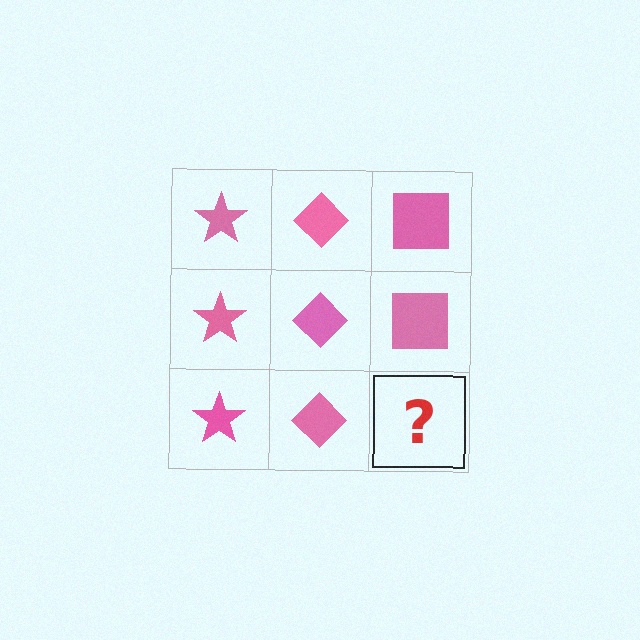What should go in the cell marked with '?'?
The missing cell should contain a pink square.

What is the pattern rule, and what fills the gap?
The rule is that each column has a consistent shape. The gap should be filled with a pink square.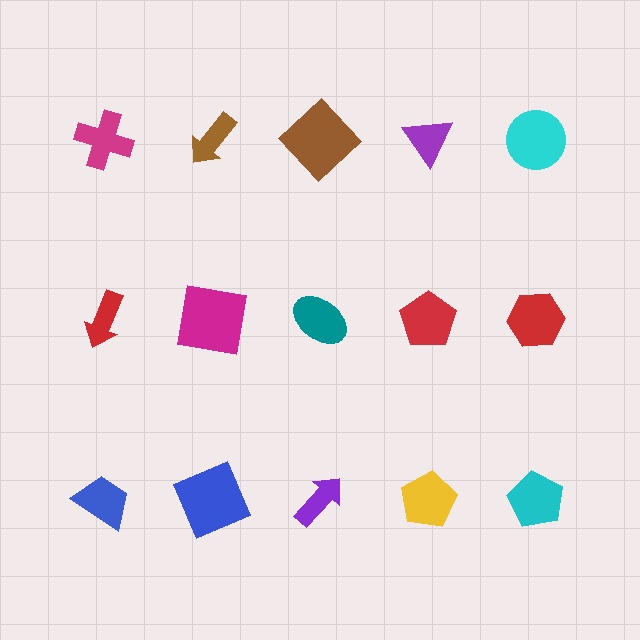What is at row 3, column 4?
A yellow pentagon.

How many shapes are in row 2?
5 shapes.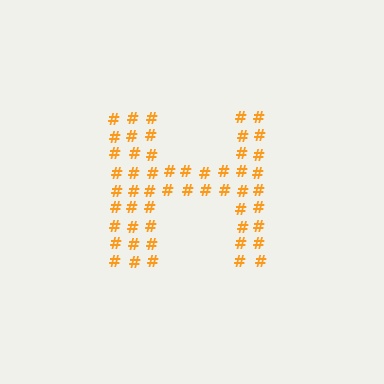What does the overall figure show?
The overall figure shows the letter H.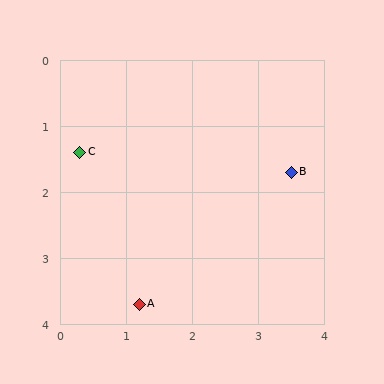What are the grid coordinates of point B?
Point B is at approximately (3.5, 1.7).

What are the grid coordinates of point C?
Point C is at approximately (0.3, 1.4).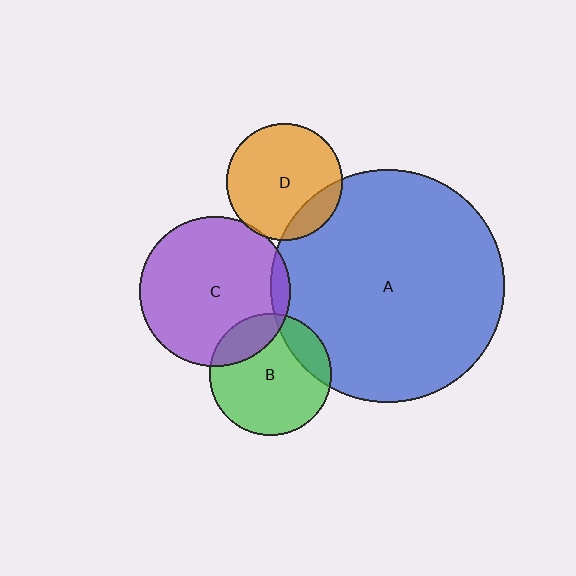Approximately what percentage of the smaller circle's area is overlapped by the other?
Approximately 20%.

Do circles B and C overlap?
Yes.